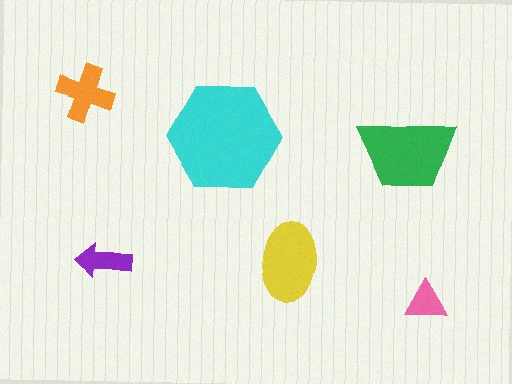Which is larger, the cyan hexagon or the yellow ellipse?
The cyan hexagon.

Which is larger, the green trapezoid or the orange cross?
The green trapezoid.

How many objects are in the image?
There are 6 objects in the image.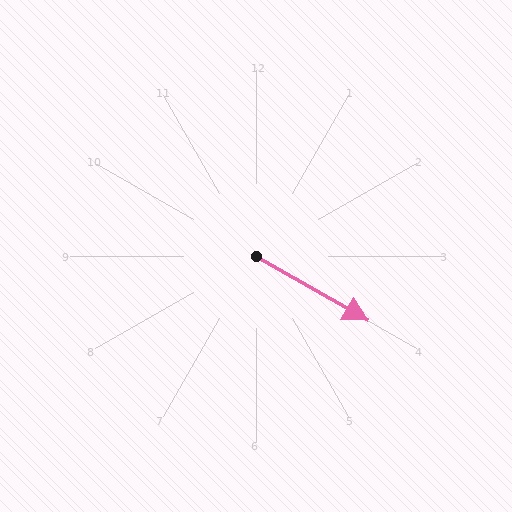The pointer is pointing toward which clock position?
Roughly 4 o'clock.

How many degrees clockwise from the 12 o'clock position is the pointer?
Approximately 120 degrees.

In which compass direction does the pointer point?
Southeast.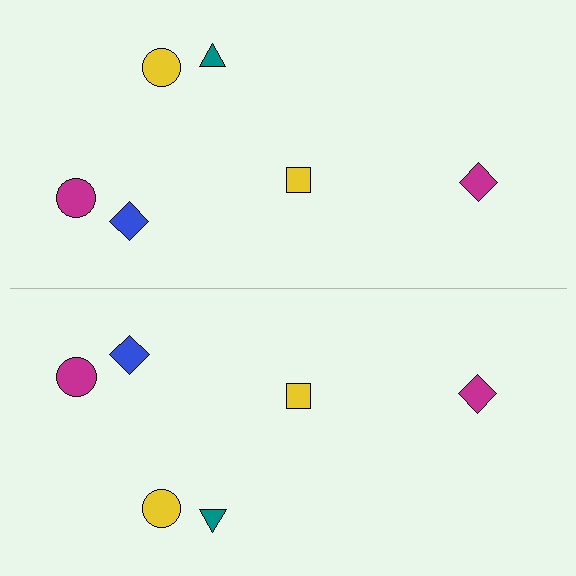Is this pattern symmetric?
Yes, this pattern has bilateral (reflection) symmetry.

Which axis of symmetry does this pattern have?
The pattern has a horizontal axis of symmetry running through the center of the image.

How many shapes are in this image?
There are 12 shapes in this image.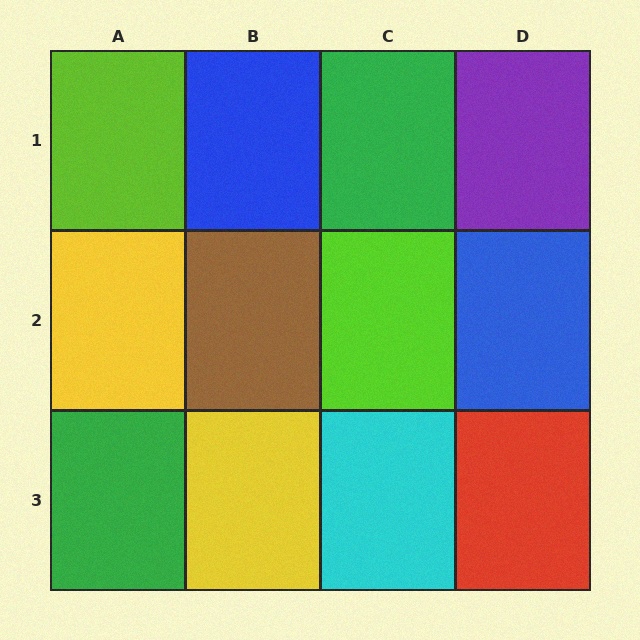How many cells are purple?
1 cell is purple.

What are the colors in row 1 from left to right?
Lime, blue, green, purple.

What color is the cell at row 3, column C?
Cyan.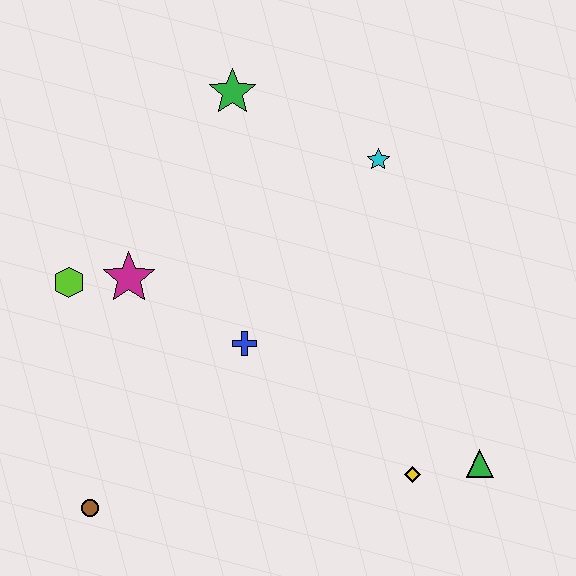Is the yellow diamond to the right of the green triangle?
No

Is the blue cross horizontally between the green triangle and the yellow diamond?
No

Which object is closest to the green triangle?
The yellow diamond is closest to the green triangle.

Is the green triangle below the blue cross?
Yes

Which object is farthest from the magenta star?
The green triangle is farthest from the magenta star.